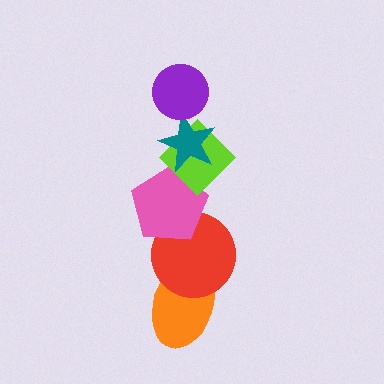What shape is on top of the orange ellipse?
The red circle is on top of the orange ellipse.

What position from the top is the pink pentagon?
The pink pentagon is 4th from the top.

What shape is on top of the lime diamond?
The teal star is on top of the lime diamond.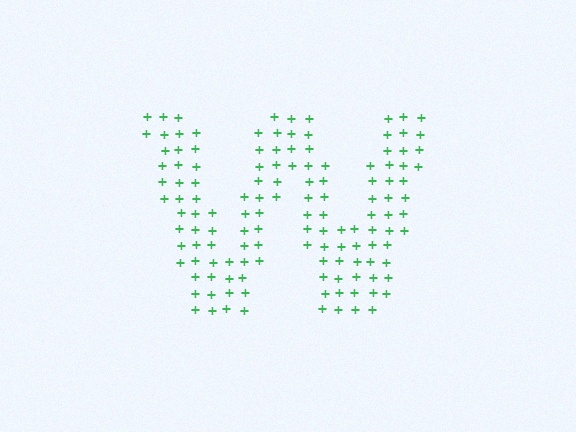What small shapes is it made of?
It is made of small plus signs.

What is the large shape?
The large shape is the letter W.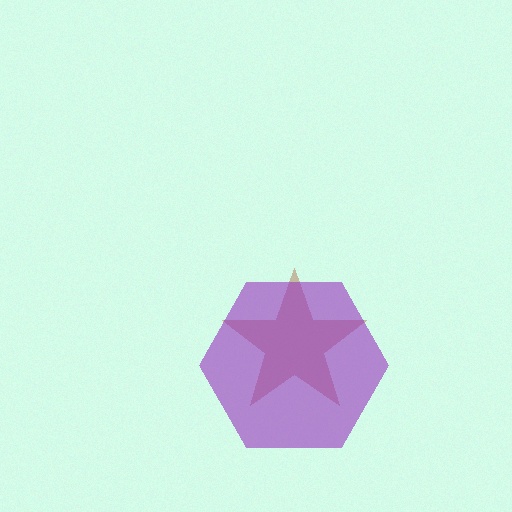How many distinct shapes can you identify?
There are 2 distinct shapes: a brown star, a purple hexagon.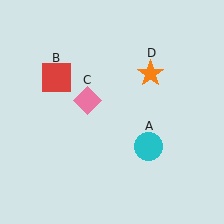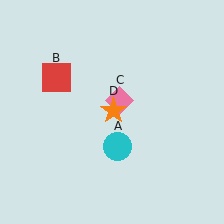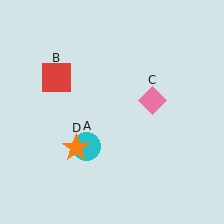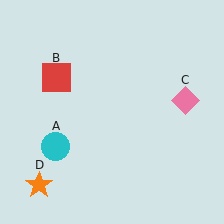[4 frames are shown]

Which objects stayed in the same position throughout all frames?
Red square (object B) remained stationary.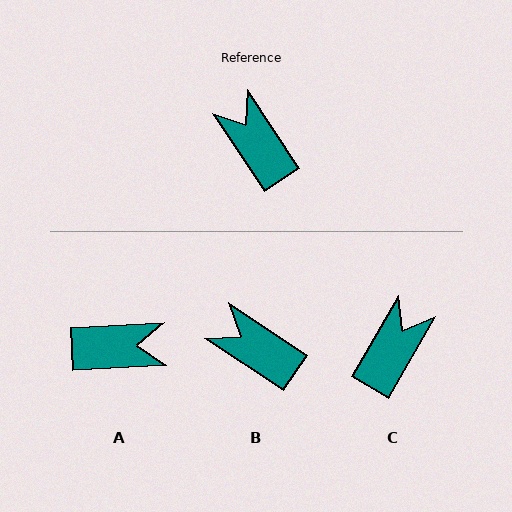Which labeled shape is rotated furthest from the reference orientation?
A, about 121 degrees away.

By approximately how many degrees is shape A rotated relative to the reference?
Approximately 121 degrees clockwise.